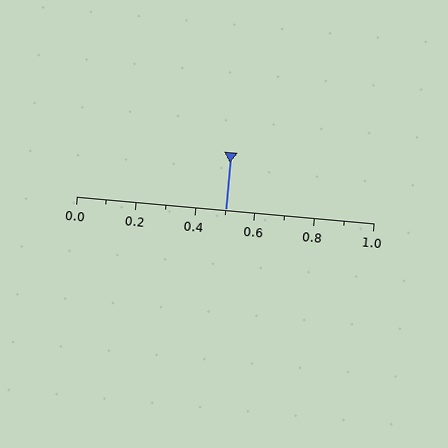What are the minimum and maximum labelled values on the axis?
The axis runs from 0.0 to 1.0.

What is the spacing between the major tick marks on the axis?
The major ticks are spaced 0.2 apart.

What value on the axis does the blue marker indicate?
The marker indicates approximately 0.5.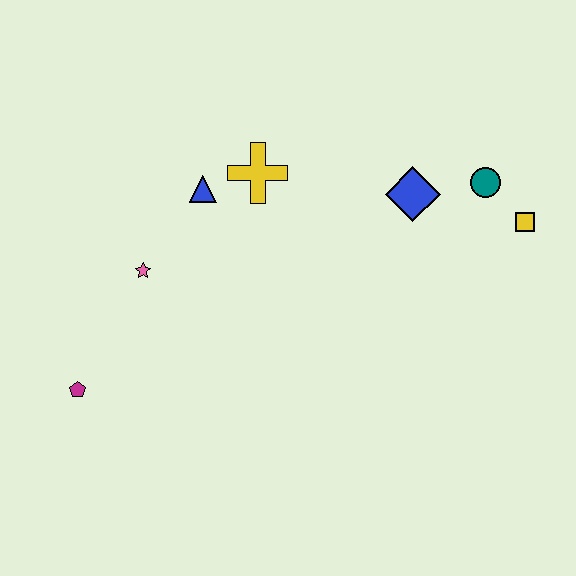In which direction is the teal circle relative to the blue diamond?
The teal circle is to the right of the blue diamond.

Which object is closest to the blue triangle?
The yellow cross is closest to the blue triangle.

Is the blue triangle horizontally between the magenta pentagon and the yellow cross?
Yes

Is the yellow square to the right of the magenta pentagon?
Yes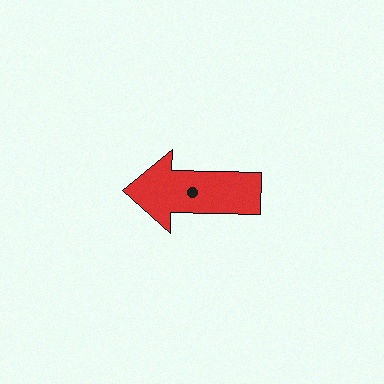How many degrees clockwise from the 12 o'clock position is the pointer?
Approximately 271 degrees.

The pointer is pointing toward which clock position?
Roughly 9 o'clock.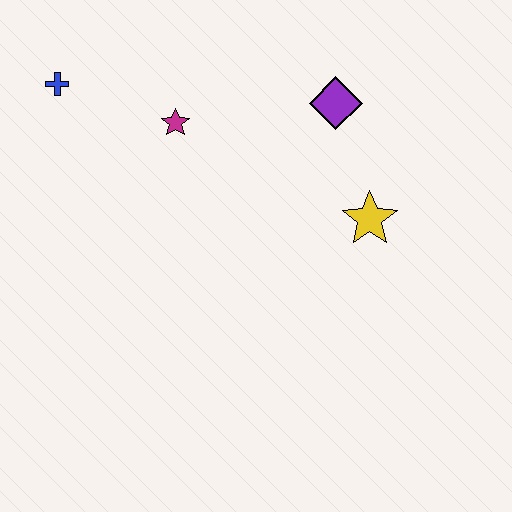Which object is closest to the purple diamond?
The yellow star is closest to the purple diamond.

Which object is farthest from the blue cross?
The yellow star is farthest from the blue cross.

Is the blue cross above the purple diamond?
Yes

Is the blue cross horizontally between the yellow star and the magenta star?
No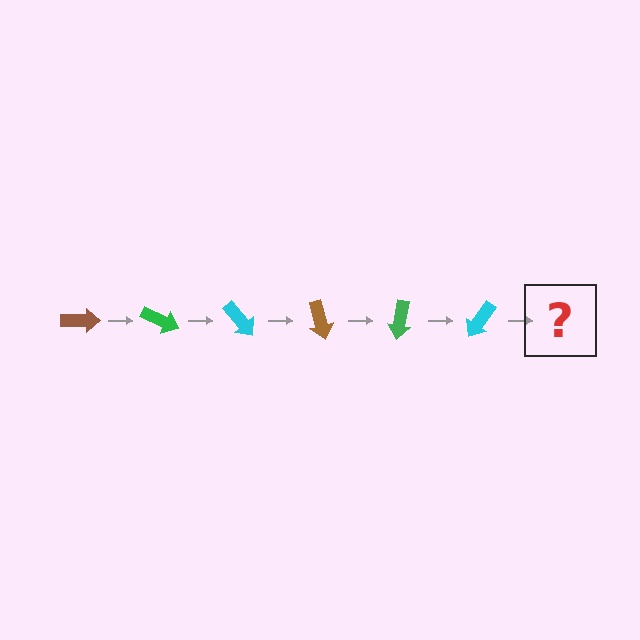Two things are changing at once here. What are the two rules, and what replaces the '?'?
The two rules are that it rotates 25 degrees each step and the color cycles through brown, green, and cyan. The '?' should be a brown arrow, rotated 150 degrees from the start.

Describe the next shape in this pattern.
It should be a brown arrow, rotated 150 degrees from the start.